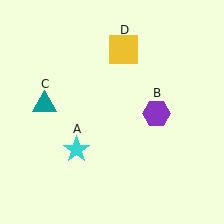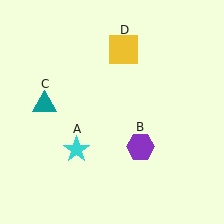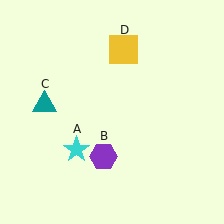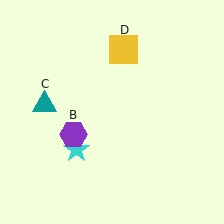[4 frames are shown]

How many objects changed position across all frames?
1 object changed position: purple hexagon (object B).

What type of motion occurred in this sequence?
The purple hexagon (object B) rotated clockwise around the center of the scene.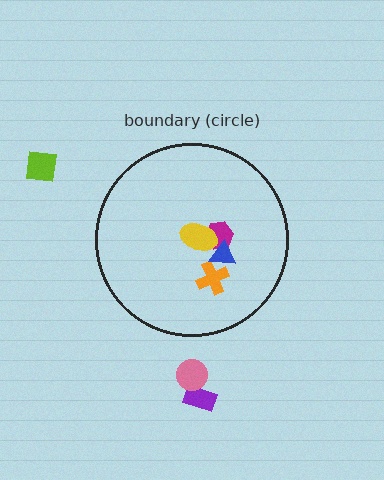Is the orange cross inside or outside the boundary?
Inside.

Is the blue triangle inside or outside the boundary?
Inside.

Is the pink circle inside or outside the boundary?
Outside.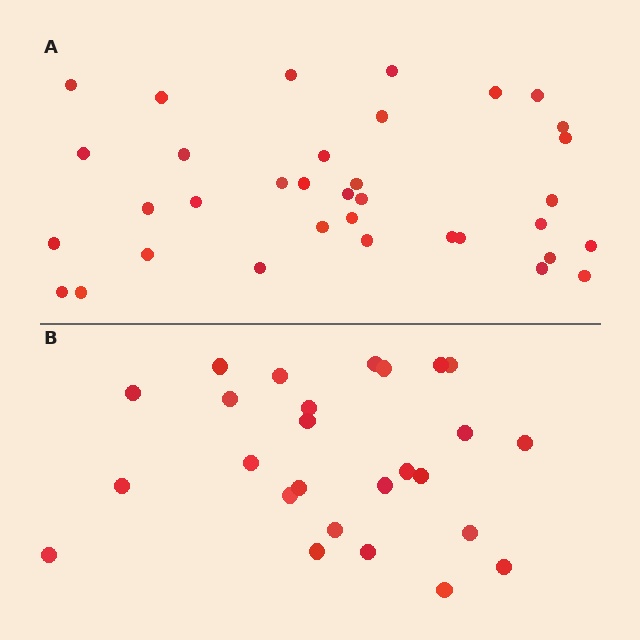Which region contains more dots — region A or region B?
Region A (the top region) has more dots.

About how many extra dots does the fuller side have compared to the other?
Region A has roughly 8 or so more dots than region B.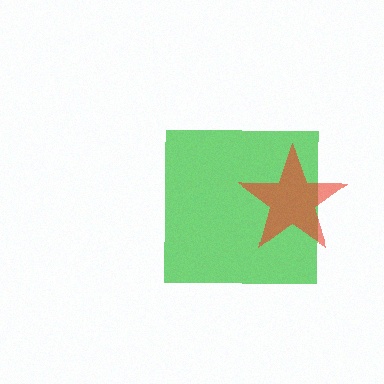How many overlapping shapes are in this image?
There are 2 overlapping shapes in the image.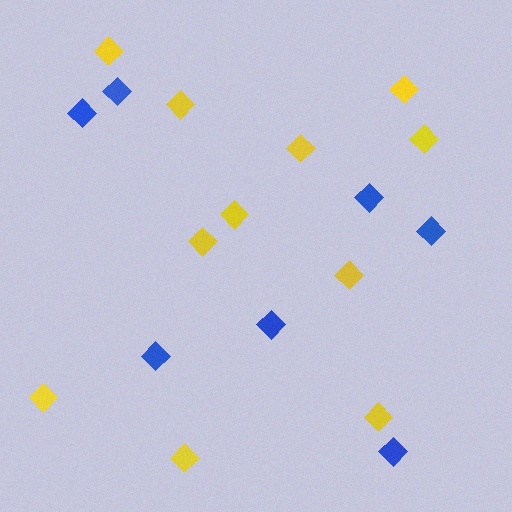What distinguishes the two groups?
There are 2 groups: one group of blue diamonds (7) and one group of yellow diamonds (11).